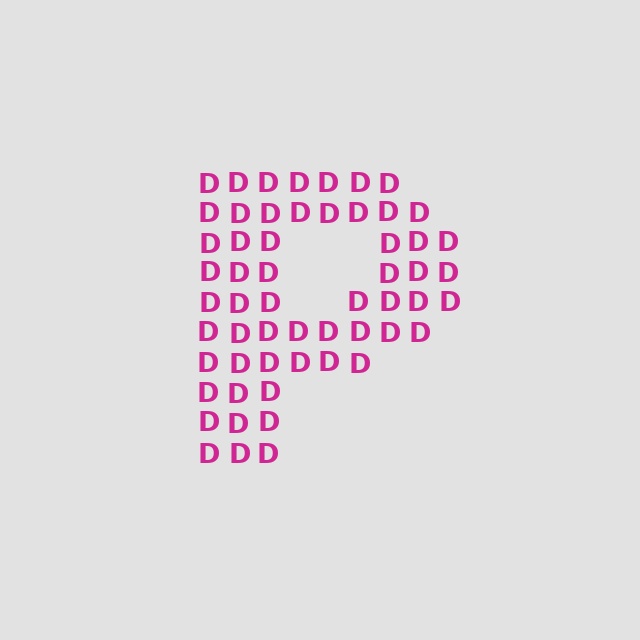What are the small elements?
The small elements are letter D's.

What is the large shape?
The large shape is the letter P.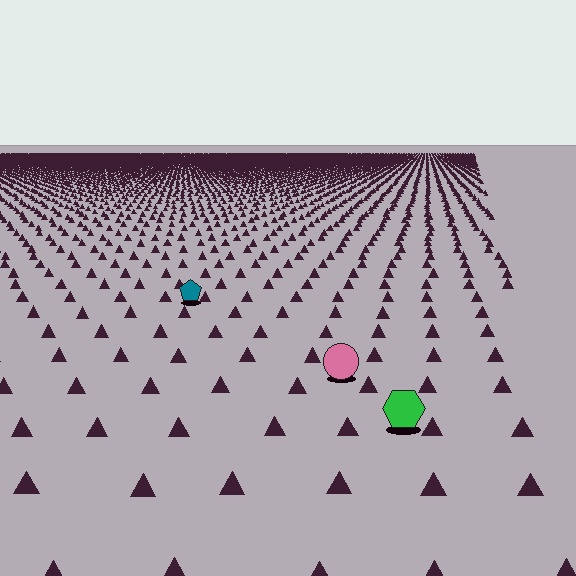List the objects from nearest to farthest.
From nearest to farthest: the green hexagon, the pink circle, the teal pentagon.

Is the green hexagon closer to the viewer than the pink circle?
Yes. The green hexagon is closer — you can tell from the texture gradient: the ground texture is coarser near it.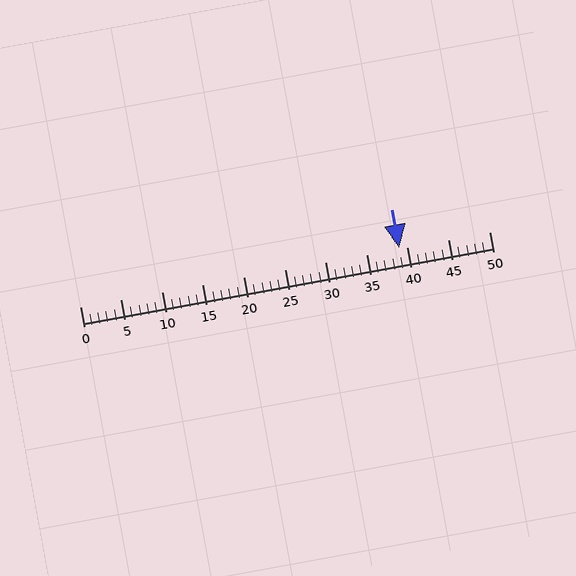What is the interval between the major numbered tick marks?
The major tick marks are spaced 5 units apart.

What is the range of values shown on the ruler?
The ruler shows values from 0 to 50.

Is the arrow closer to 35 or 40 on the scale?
The arrow is closer to 40.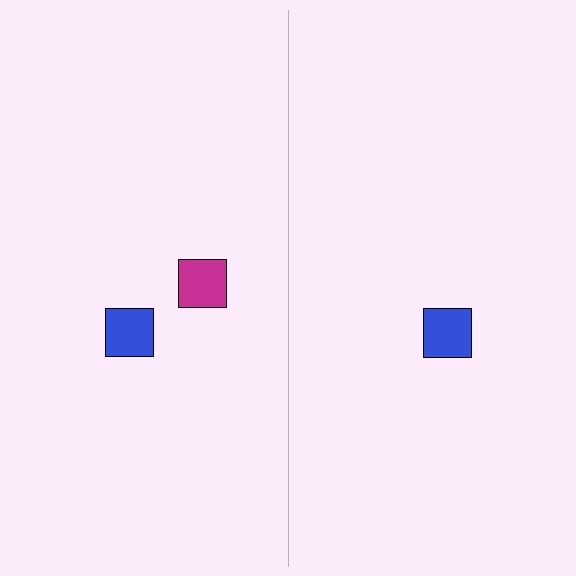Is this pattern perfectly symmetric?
No, the pattern is not perfectly symmetric. A magenta square is missing from the right side.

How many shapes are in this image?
There are 3 shapes in this image.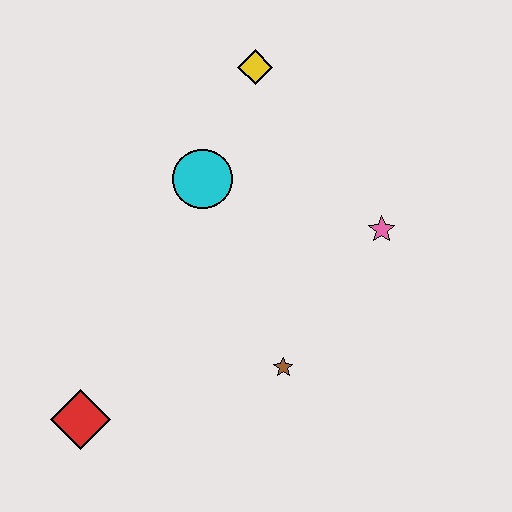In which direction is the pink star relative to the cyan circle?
The pink star is to the right of the cyan circle.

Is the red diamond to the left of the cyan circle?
Yes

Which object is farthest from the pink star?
The red diamond is farthest from the pink star.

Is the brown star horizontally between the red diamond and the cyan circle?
No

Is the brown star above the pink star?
No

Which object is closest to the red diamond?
The brown star is closest to the red diamond.